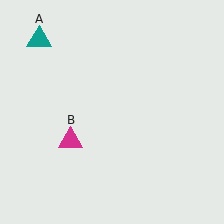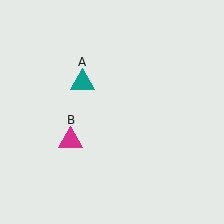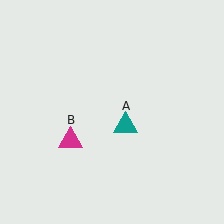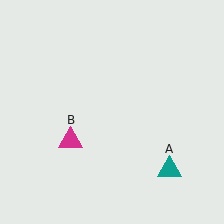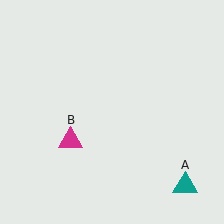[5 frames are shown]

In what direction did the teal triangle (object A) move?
The teal triangle (object A) moved down and to the right.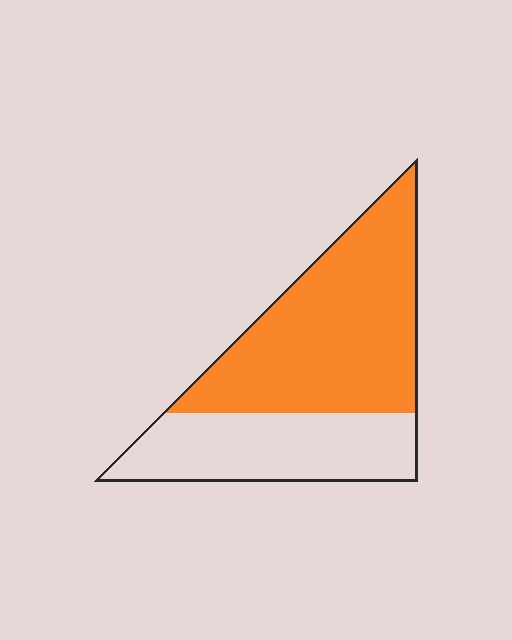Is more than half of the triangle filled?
Yes.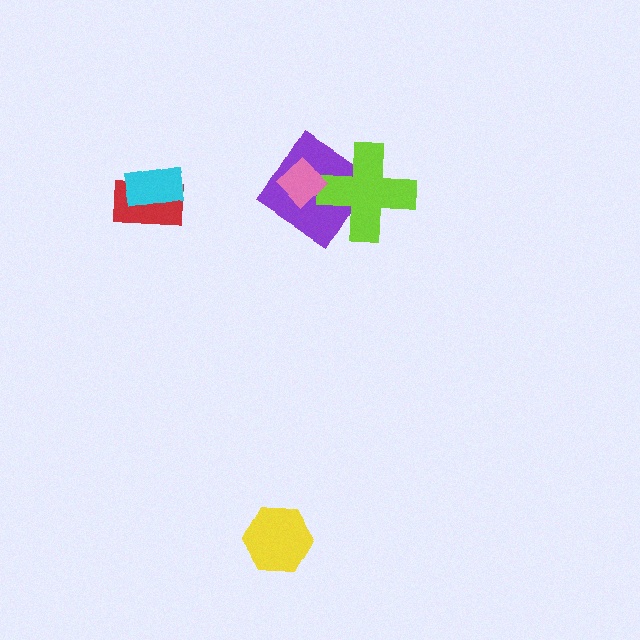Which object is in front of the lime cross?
The pink diamond is in front of the lime cross.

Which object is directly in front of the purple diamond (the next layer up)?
The lime cross is directly in front of the purple diamond.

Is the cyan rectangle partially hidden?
No, no other shape covers it.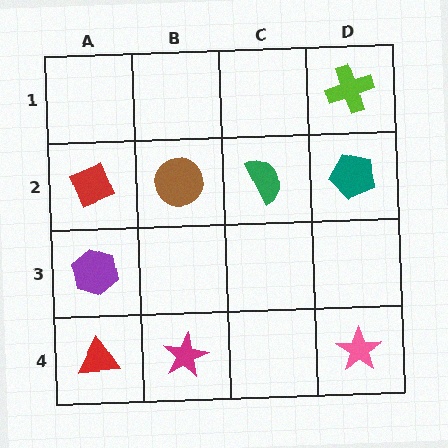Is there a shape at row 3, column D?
No, that cell is empty.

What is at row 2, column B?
A brown circle.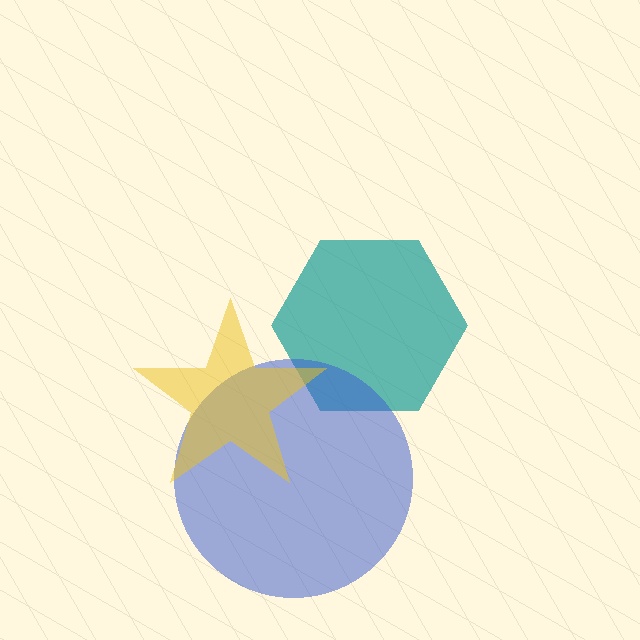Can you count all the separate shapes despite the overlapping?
Yes, there are 3 separate shapes.